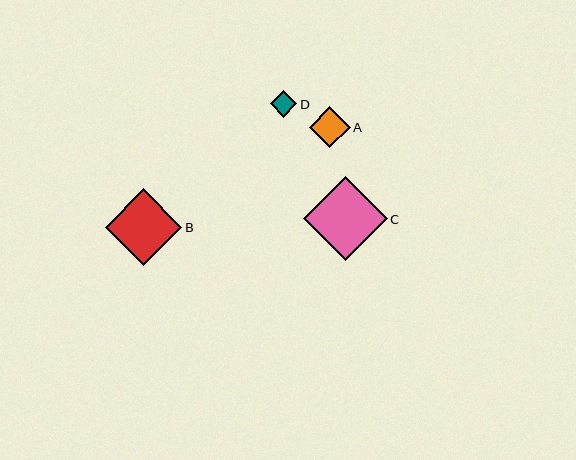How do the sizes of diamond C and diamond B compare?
Diamond C and diamond B are approximately the same size.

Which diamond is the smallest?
Diamond D is the smallest with a size of approximately 27 pixels.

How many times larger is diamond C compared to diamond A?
Diamond C is approximately 2.1 times the size of diamond A.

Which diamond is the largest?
Diamond C is the largest with a size of approximately 84 pixels.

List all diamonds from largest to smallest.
From largest to smallest: C, B, A, D.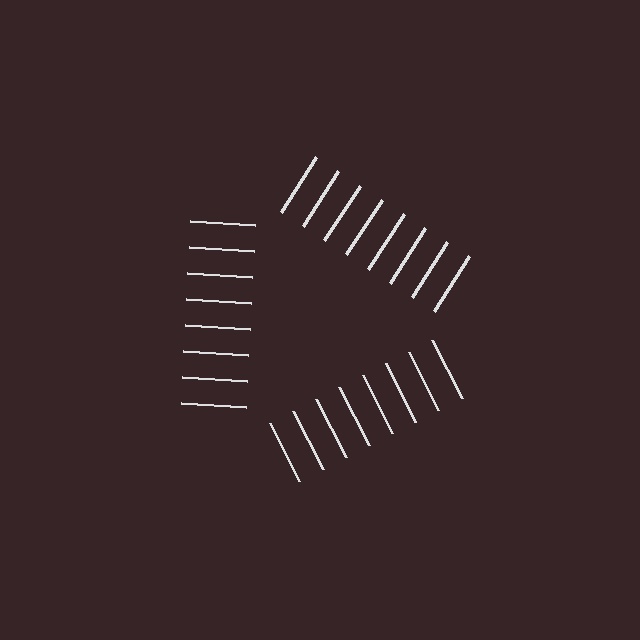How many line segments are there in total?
24 — 8 along each of the 3 edges.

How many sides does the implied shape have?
3 sides — the line-ends trace a triangle.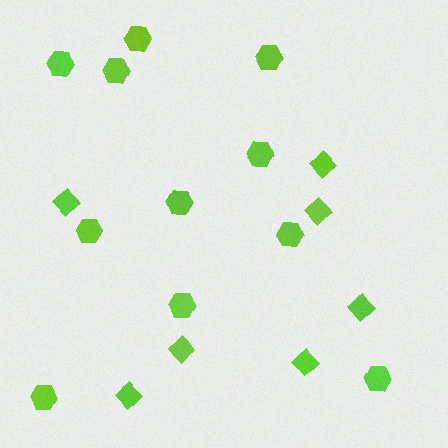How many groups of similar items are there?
There are 2 groups: one group of diamonds (7) and one group of hexagons (11).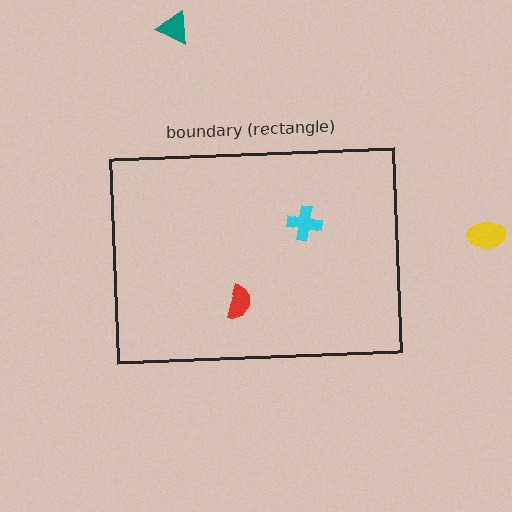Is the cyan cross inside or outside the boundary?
Inside.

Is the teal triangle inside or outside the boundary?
Outside.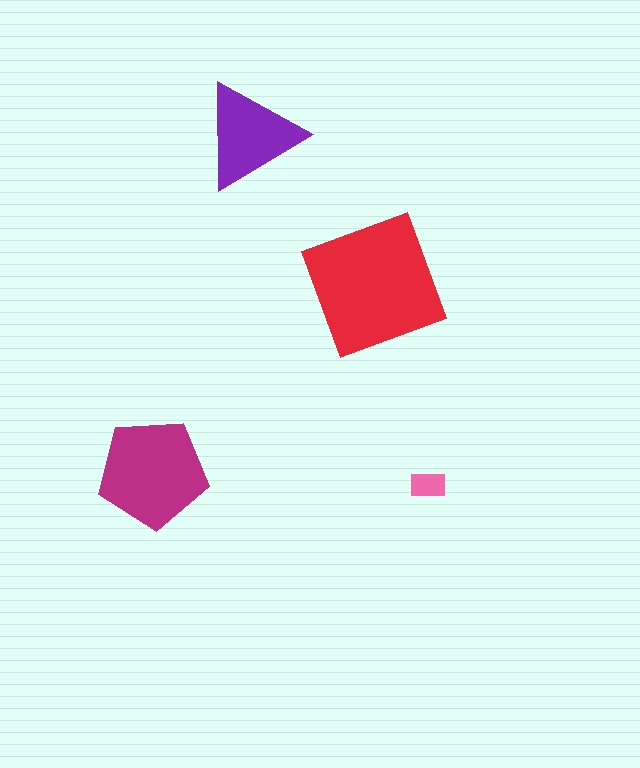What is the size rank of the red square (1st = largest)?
1st.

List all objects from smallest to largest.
The pink rectangle, the purple triangle, the magenta pentagon, the red square.